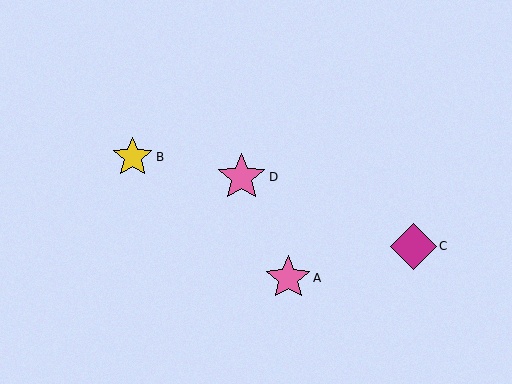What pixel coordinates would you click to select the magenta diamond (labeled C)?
Click at (413, 246) to select the magenta diamond C.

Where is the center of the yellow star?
The center of the yellow star is at (133, 157).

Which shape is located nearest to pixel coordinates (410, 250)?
The magenta diamond (labeled C) at (413, 246) is nearest to that location.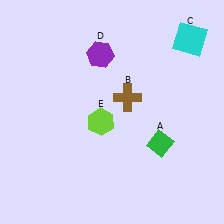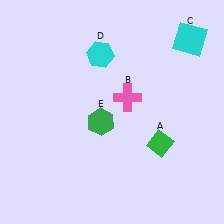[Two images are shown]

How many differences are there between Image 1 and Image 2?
There are 3 differences between the two images.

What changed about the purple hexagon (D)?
In Image 1, D is purple. In Image 2, it changed to cyan.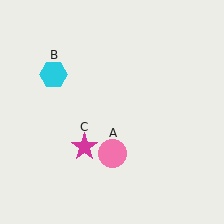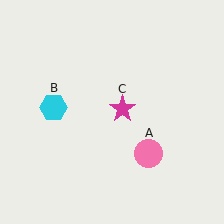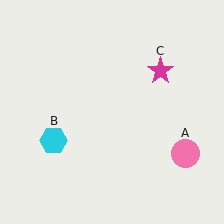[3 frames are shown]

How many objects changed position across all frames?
3 objects changed position: pink circle (object A), cyan hexagon (object B), magenta star (object C).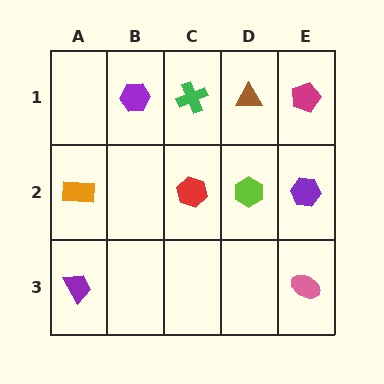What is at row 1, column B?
A purple hexagon.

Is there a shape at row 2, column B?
No, that cell is empty.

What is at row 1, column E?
A magenta pentagon.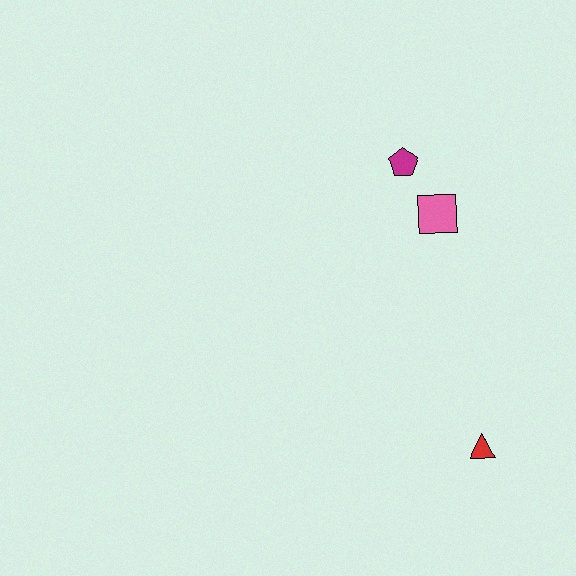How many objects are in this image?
There are 3 objects.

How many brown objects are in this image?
There are no brown objects.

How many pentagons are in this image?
There is 1 pentagon.